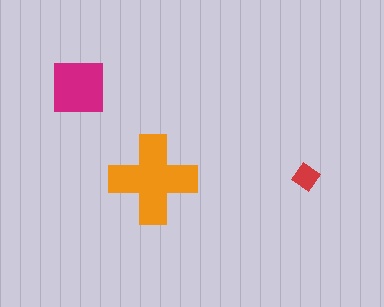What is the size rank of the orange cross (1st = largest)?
1st.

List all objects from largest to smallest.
The orange cross, the magenta square, the red diamond.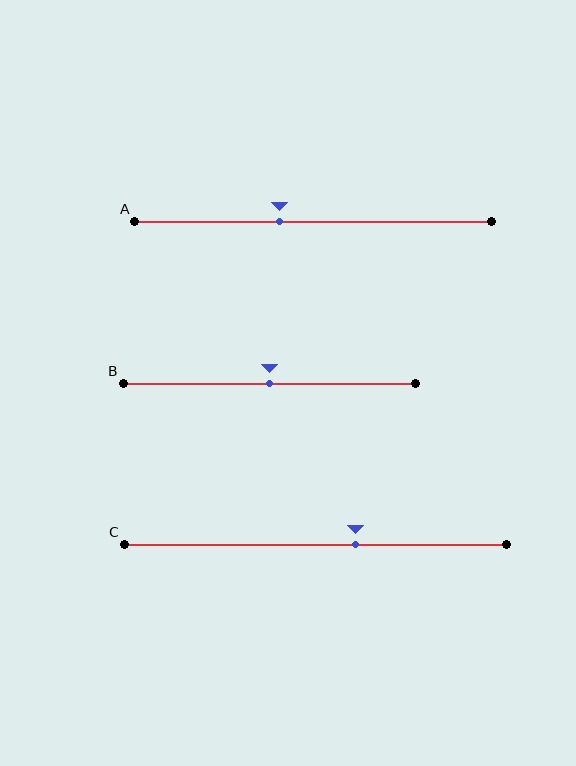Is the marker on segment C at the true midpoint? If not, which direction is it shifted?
No, the marker on segment C is shifted to the right by about 11% of the segment length.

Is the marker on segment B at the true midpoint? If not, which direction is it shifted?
Yes, the marker on segment B is at the true midpoint.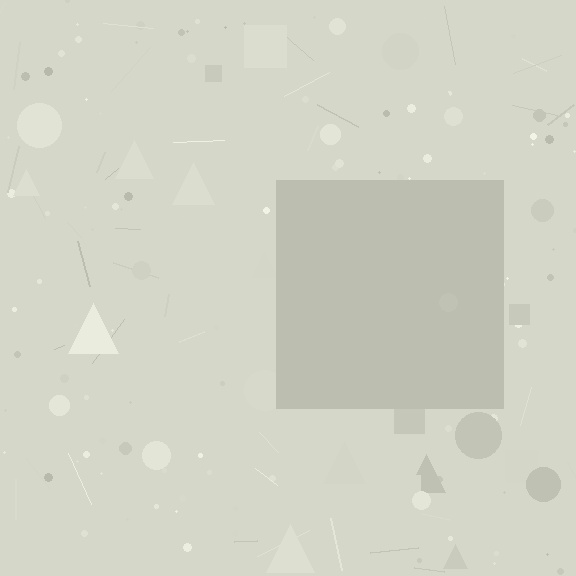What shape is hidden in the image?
A square is hidden in the image.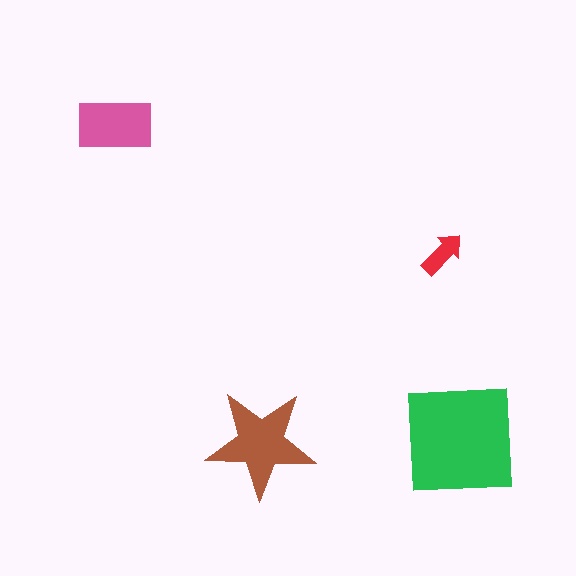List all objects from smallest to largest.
The red arrow, the pink rectangle, the brown star, the green square.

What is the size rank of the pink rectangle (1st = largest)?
3rd.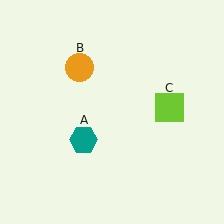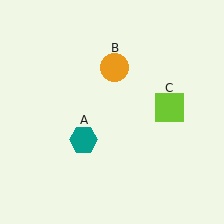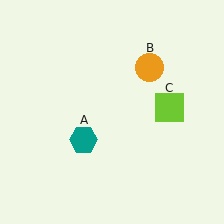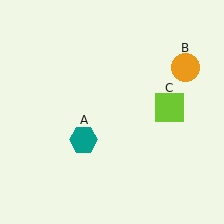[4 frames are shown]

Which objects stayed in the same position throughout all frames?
Teal hexagon (object A) and lime square (object C) remained stationary.